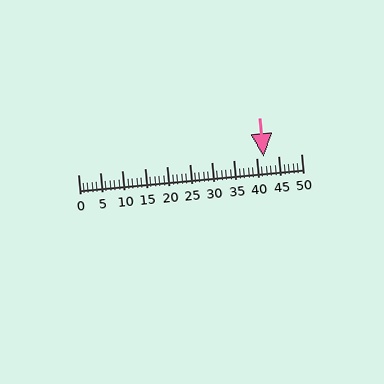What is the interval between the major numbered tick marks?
The major tick marks are spaced 5 units apart.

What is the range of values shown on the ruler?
The ruler shows values from 0 to 50.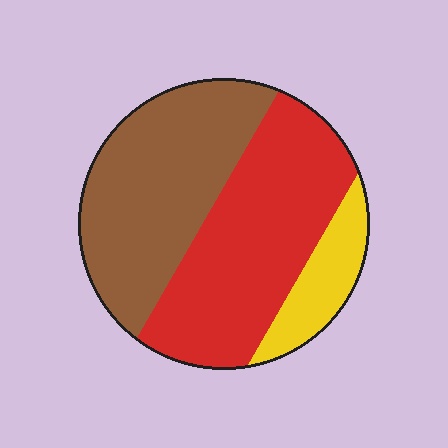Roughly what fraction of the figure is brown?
Brown covers 42% of the figure.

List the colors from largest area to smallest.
From largest to smallest: red, brown, yellow.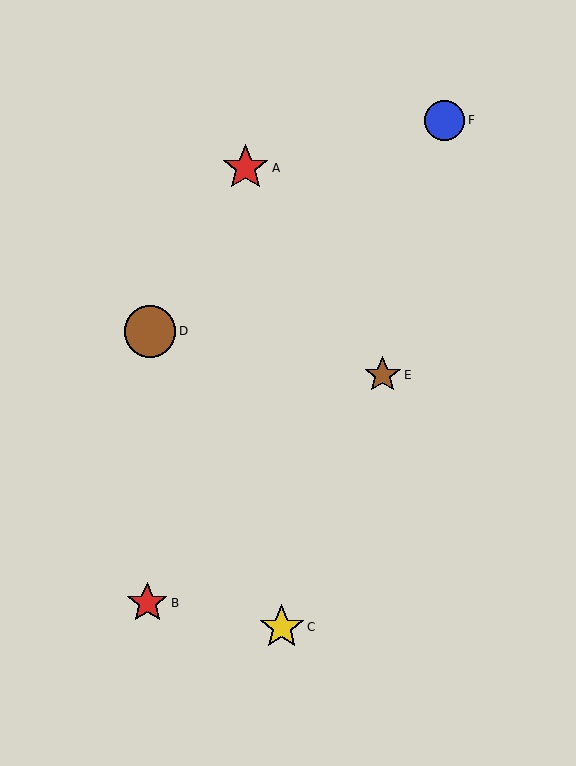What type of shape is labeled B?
Shape B is a red star.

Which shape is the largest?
The brown circle (labeled D) is the largest.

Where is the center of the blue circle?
The center of the blue circle is at (445, 120).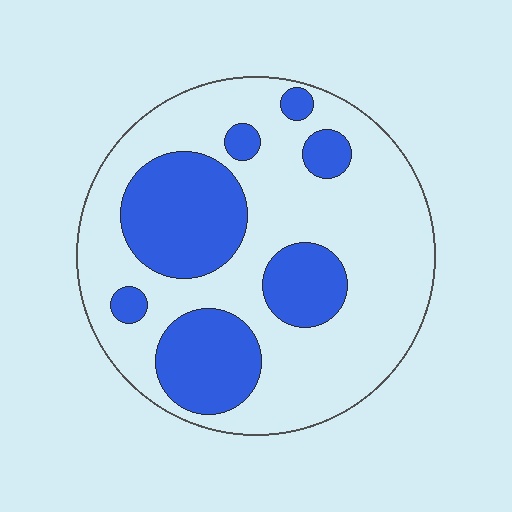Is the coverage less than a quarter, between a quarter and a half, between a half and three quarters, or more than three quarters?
Between a quarter and a half.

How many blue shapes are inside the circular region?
7.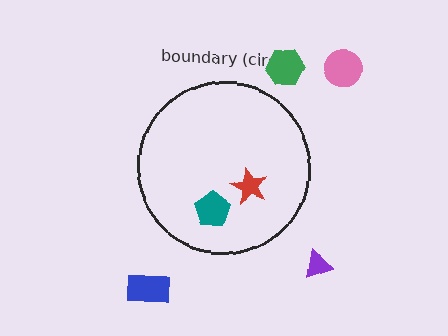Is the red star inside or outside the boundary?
Inside.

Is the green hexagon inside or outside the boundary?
Outside.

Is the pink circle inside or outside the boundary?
Outside.